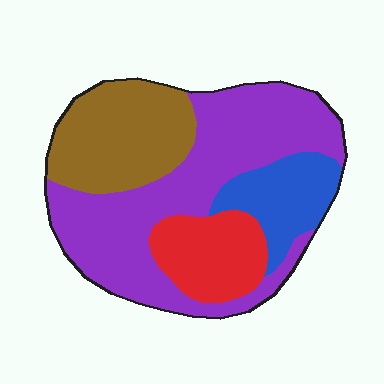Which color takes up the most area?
Purple, at roughly 50%.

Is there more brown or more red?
Brown.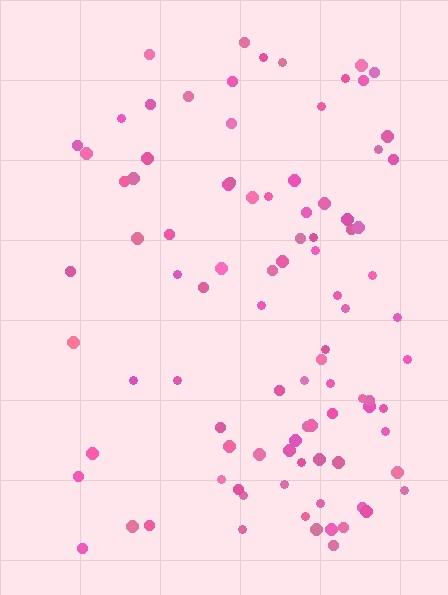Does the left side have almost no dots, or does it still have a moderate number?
Still a moderate number, just noticeably fewer than the right.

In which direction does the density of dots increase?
From left to right, with the right side densest.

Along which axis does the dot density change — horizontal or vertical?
Horizontal.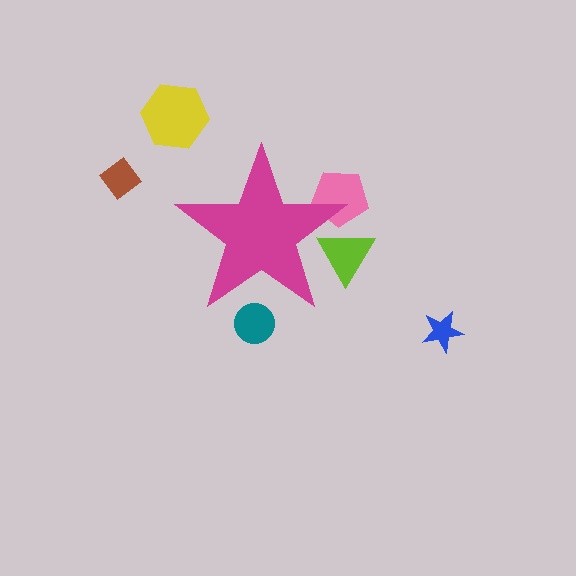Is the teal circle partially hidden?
Yes, the teal circle is partially hidden behind the magenta star.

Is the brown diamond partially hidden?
No, the brown diamond is fully visible.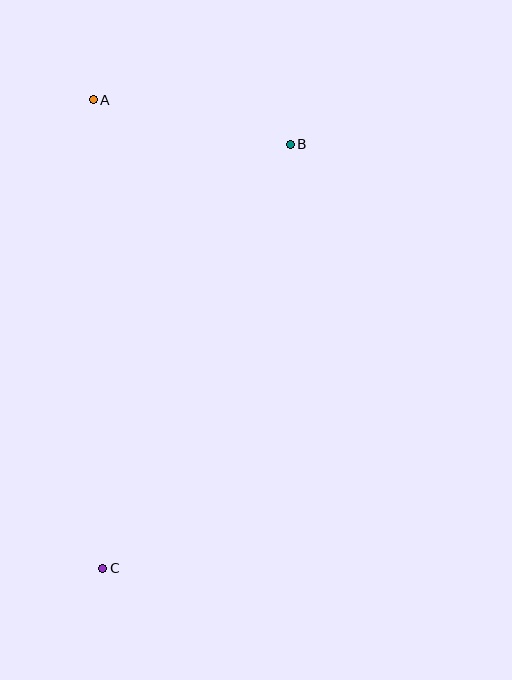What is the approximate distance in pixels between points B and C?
The distance between B and C is approximately 464 pixels.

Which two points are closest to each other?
Points A and B are closest to each other.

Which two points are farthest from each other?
Points A and C are farthest from each other.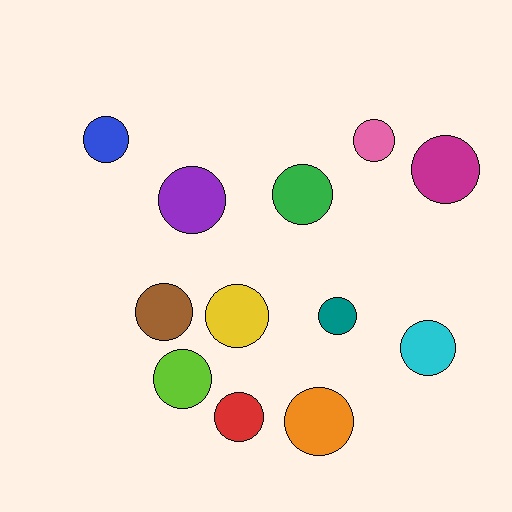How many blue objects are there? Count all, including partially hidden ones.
There is 1 blue object.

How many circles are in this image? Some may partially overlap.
There are 12 circles.